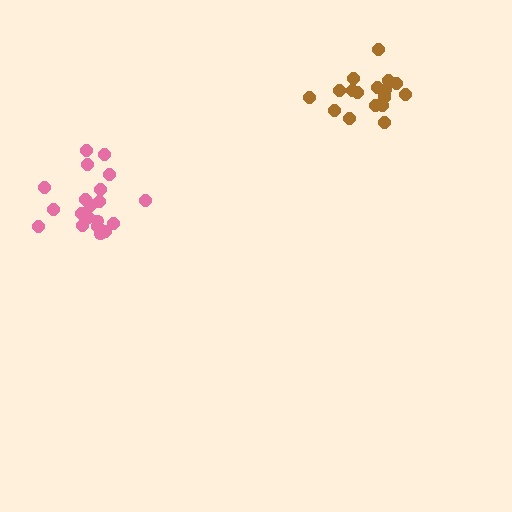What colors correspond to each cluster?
The clusters are colored: pink, brown.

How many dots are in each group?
Group 1: 20 dots, Group 2: 18 dots (38 total).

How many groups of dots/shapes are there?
There are 2 groups.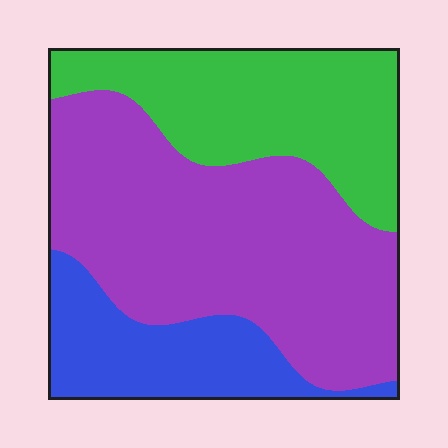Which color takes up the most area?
Purple, at roughly 50%.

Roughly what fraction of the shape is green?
Green covers around 30% of the shape.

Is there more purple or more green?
Purple.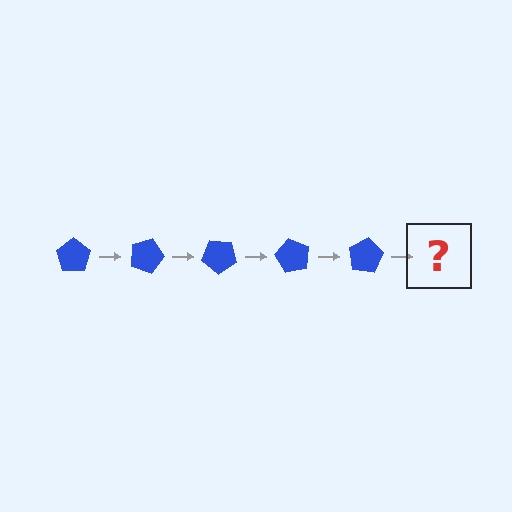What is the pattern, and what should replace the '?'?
The pattern is that the pentagon rotates 20 degrees each step. The '?' should be a blue pentagon rotated 100 degrees.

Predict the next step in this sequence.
The next step is a blue pentagon rotated 100 degrees.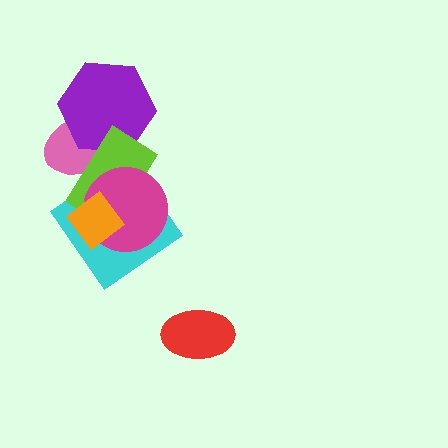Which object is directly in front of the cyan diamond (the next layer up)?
The lime rectangle is directly in front of the cyan diamond.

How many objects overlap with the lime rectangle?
5 objects overlap with the lime rectangle.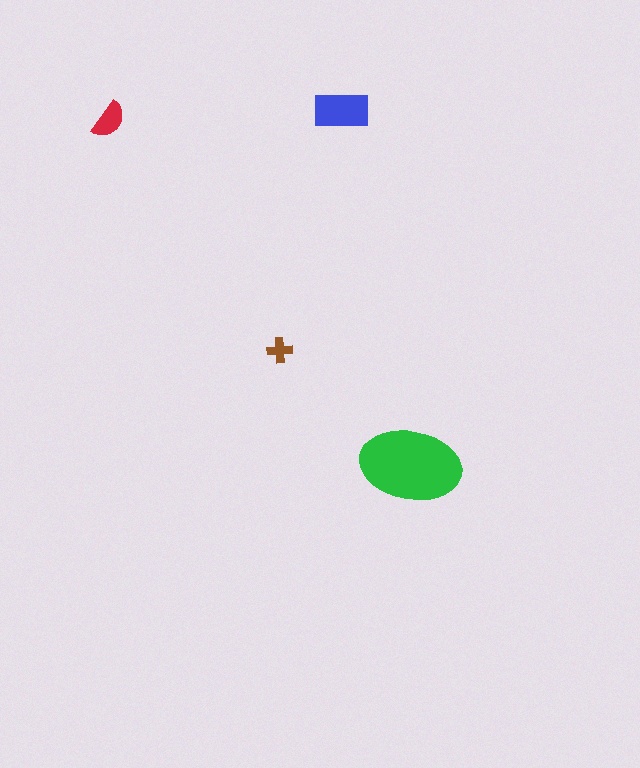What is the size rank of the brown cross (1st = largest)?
4th.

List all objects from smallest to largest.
The brown cross, the red semicircle, the blue rectangle, the green ellipse.